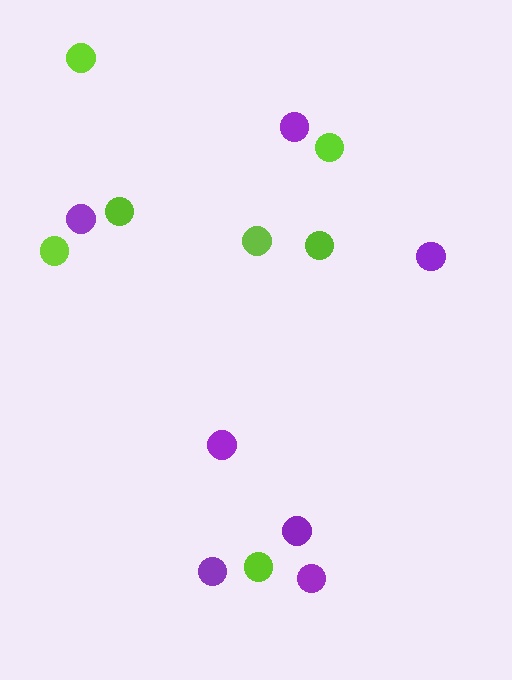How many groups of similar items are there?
There are 2 groups: one group of lime circles (7) and one group of purple circles (7).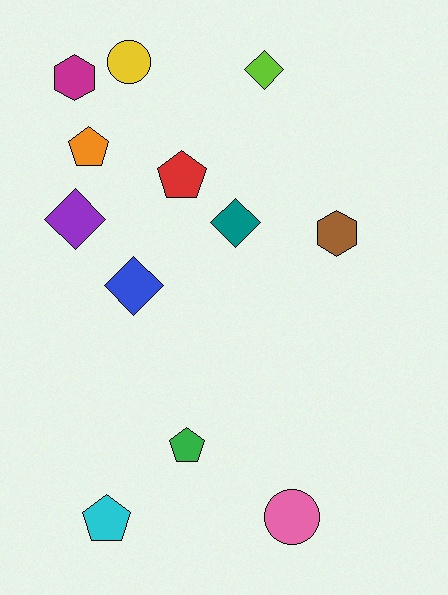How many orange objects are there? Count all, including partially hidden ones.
There is 1 orange object.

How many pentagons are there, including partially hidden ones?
There are 4 pentagons.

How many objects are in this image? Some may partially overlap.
There are 12 objects.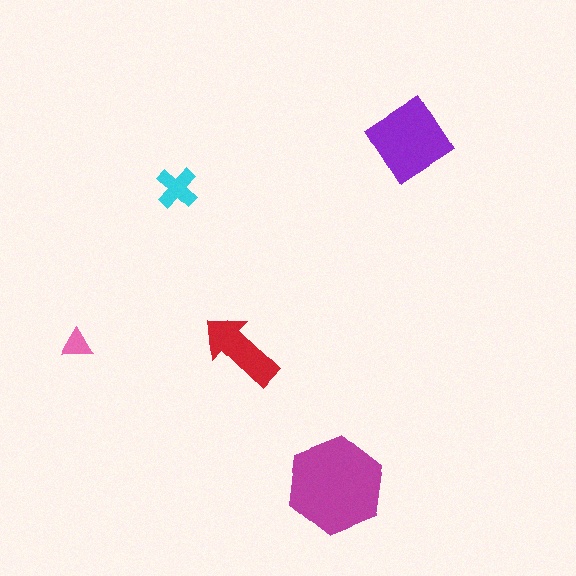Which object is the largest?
The magenta hexagon.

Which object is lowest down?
The magenta hexagon is bottommost.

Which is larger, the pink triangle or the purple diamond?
The purple diamond.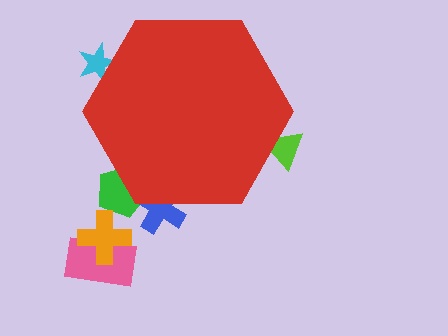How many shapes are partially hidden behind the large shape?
4 shapes are partially hidden.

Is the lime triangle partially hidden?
Yes, the lime triangle is partially hidden behind the red hexagon.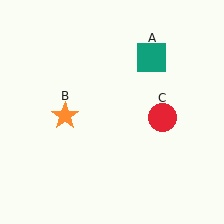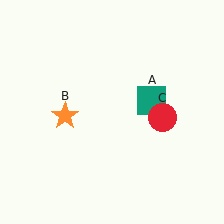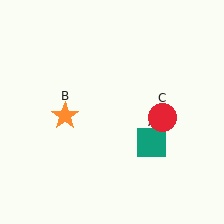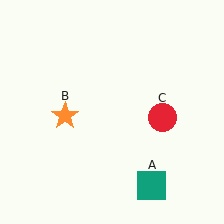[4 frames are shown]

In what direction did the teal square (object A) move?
The teal square (object A) moved down.